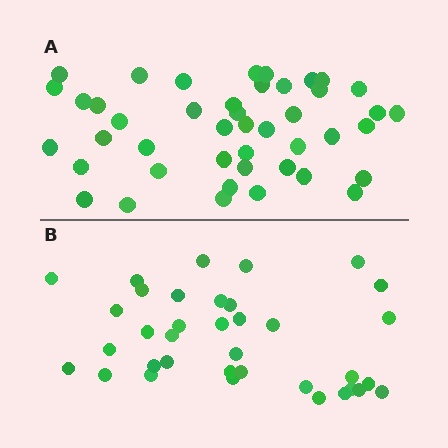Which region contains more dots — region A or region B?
Region A (the top region) has more dots.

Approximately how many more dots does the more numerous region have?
Region A has roughly 8 or so more dots than region B.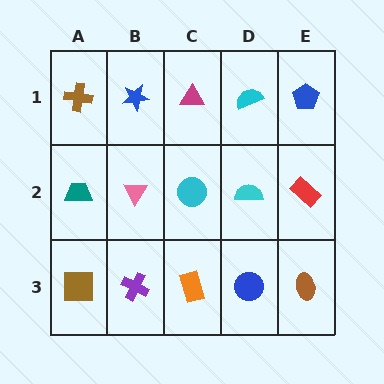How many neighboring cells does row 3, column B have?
3.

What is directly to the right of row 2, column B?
A cyan circle.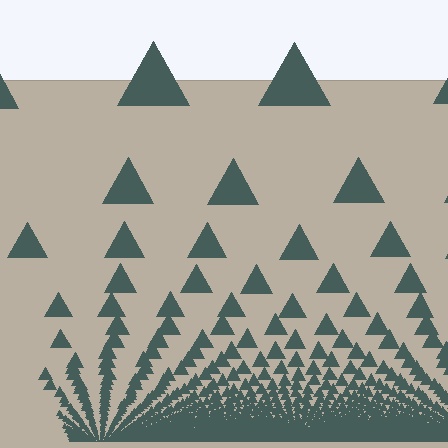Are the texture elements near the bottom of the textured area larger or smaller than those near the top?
Smaller. The gradient is inverted — elements near the bottom are smaller and denser.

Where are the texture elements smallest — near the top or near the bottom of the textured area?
Near the bottom.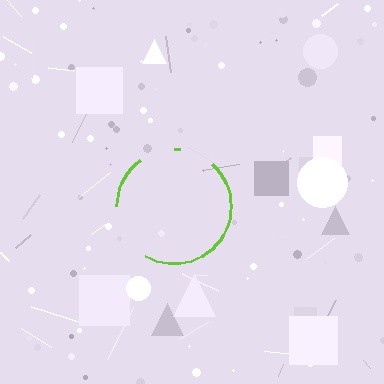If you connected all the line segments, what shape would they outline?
They would outline a circle.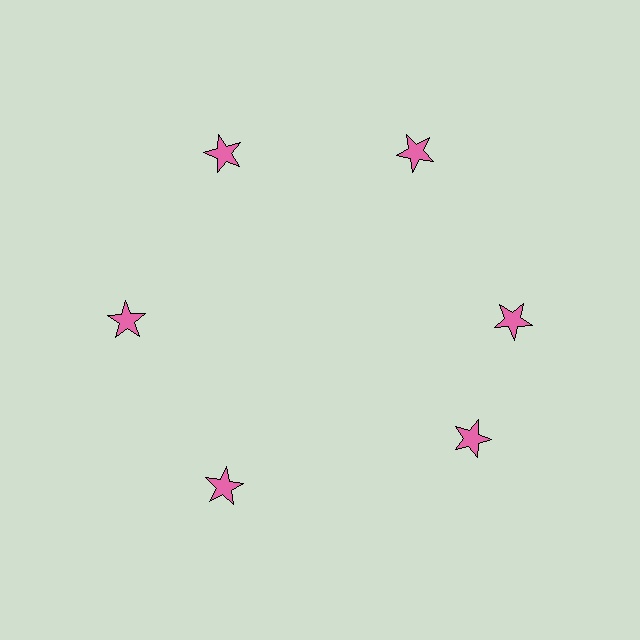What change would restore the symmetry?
The symmetry would be restored by rotating it back into even spacing with its neighbors so that all 6 stars sit at equal angles and equal distance from the center.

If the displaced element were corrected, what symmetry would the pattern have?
It would have 6-fold rotational symmetry — the pattern would map onto itself every 60 degrees.